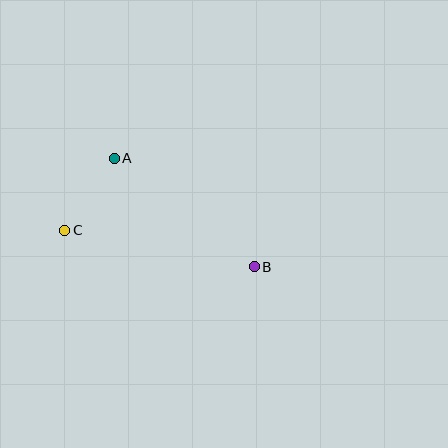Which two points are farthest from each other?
Points B and C are farthest from each other.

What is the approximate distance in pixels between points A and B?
The distance between A and B is approximately 177 pixels.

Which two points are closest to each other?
Points A and C are closest to each other.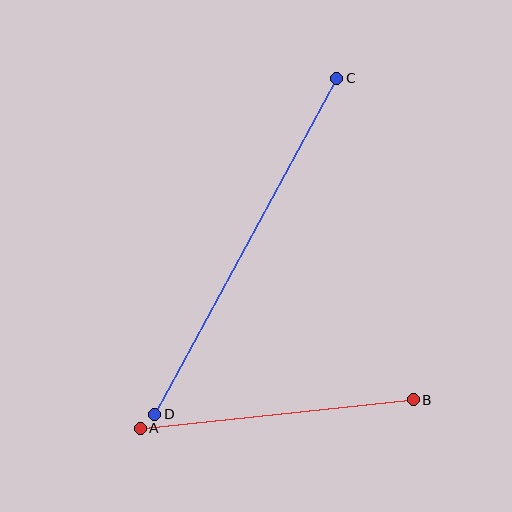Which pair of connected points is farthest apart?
Points C and D are farthest apart.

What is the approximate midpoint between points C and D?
The midpoint is at approximately (246, 246) pixels.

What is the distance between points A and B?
The distance is approximately 274 pixels.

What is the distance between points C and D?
The distance is approximately 382 pixels.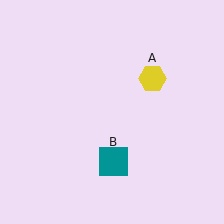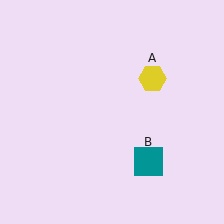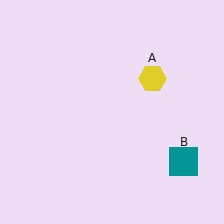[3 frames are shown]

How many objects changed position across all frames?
1 object changed position: teal square (object B).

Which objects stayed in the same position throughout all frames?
Yellow hexagon (object A) remained stationary.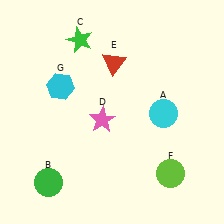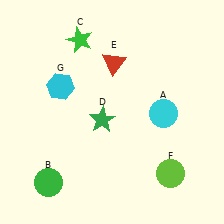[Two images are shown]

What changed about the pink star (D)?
In Image 1, D is pink. In Image 2, it changed to green.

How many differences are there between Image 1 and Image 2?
There is 1 difference between the two images.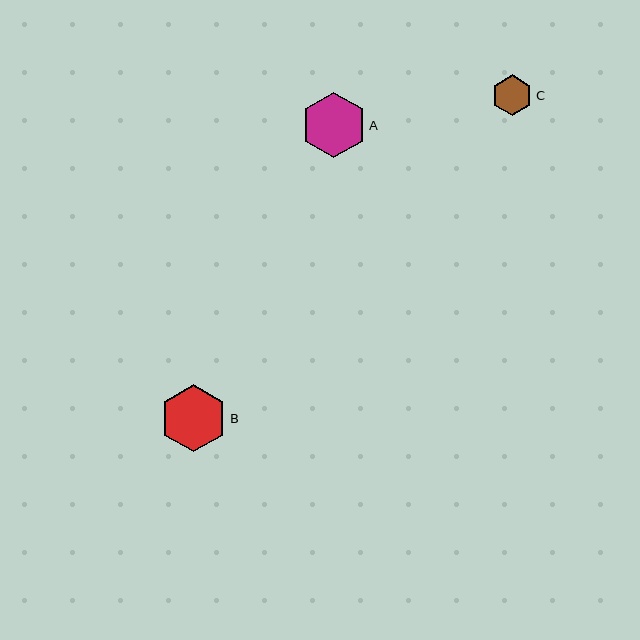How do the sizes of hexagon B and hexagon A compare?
Hexagon B and hexagon A are approximately the same size.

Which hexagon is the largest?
Hexagon B is the largest with a size of approximately 67 pixels.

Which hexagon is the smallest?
Hexagon C is the smallest with a size of approximately 41 pixels.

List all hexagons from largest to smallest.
From largest to smallest: B, A, C.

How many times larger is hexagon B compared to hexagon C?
Hexagon B is approximately 1.6 times the size of hexagon C.